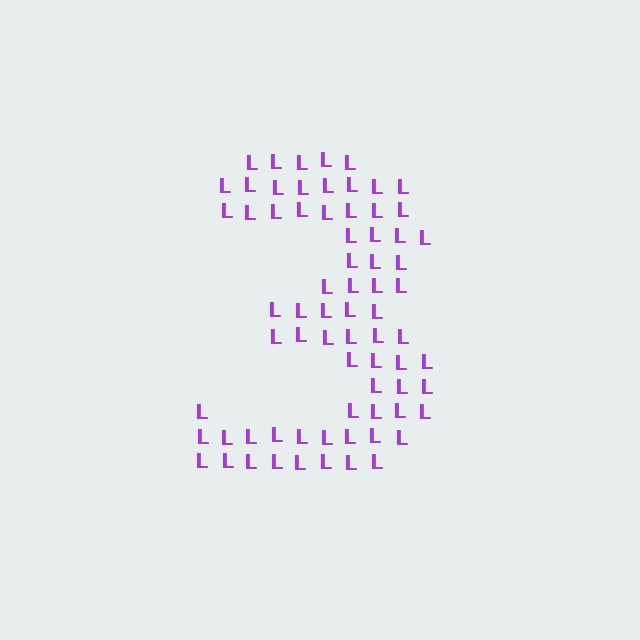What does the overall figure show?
The overall figure shows the digit 3.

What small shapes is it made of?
It is made of small letter L's.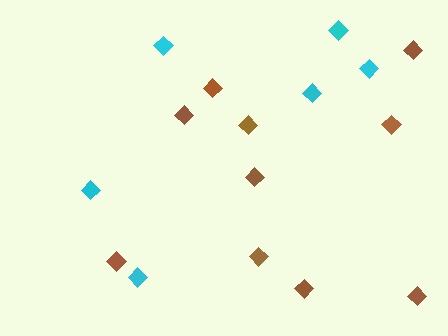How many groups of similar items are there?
There are 2 groups: one group of brown diamonds (10) and one group of cyan diamonds (6).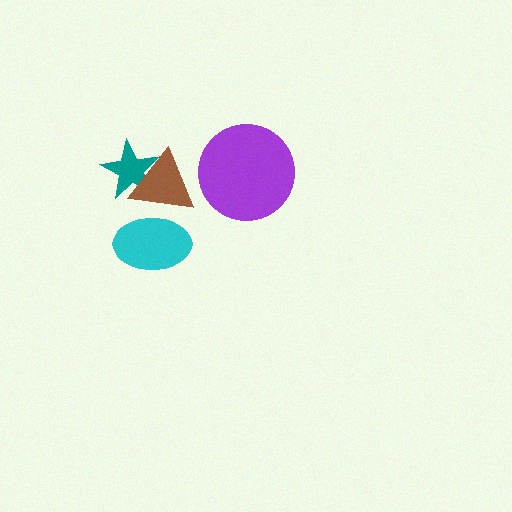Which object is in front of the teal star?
The brown triangle is in front of the teal star.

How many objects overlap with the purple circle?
0 objects overlap with the purple circle.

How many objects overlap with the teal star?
1 object overlaps with the teal star.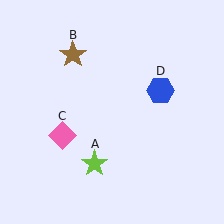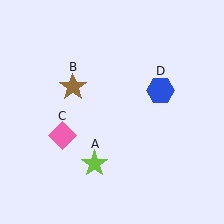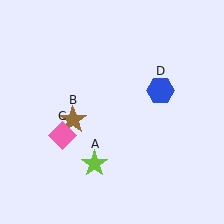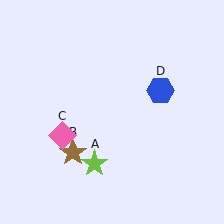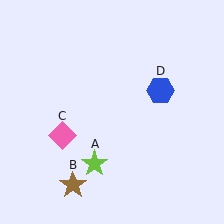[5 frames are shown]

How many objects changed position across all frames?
1 object changed position: brown star (object B).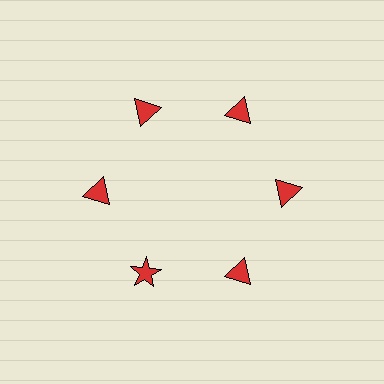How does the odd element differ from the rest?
It has a different shape: star instead of triangle.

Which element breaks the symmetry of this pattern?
The red star at roughly the 7 o'clock position breaks the symmetry. All other shapes are red triangles.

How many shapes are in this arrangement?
There are 6 shapes arranged in a ring pattern.